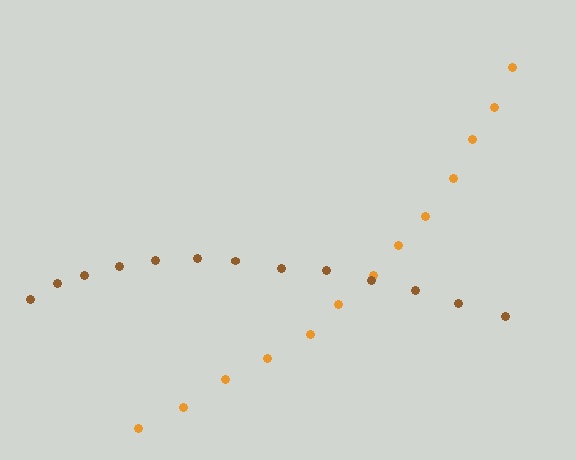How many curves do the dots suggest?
There are 2 distinct paths.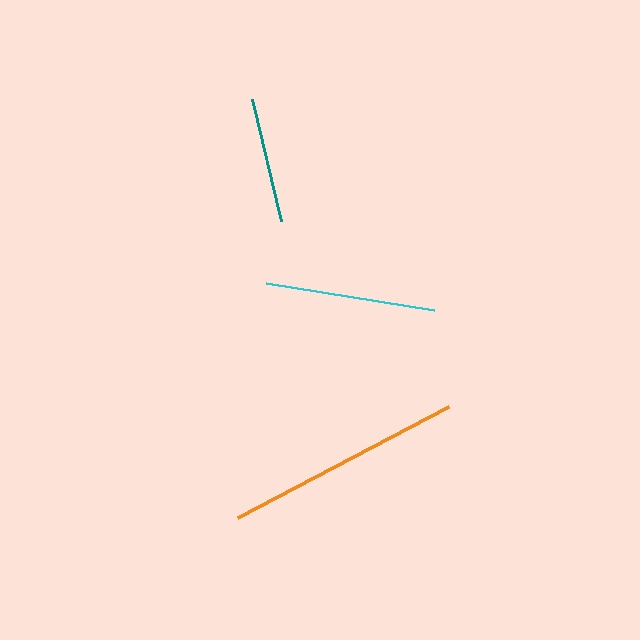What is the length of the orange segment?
The orange segment is approximately 238 pixels long.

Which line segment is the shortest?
The teal line is the shortest at approximately 125 pixels.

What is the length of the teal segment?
The teal segment is approximately 125 pixels long.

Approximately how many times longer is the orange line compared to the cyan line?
The orange line is approximately 1.4 times the length of the cyan line.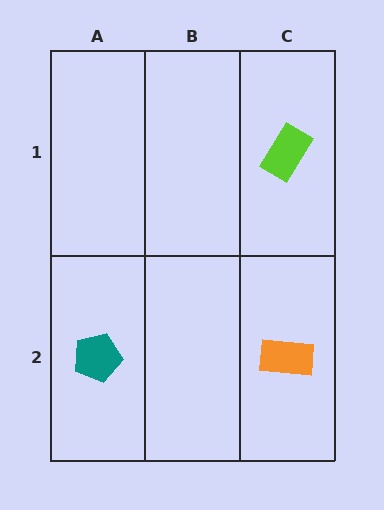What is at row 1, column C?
A lime rectangle.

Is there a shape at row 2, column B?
No, that cell is empty.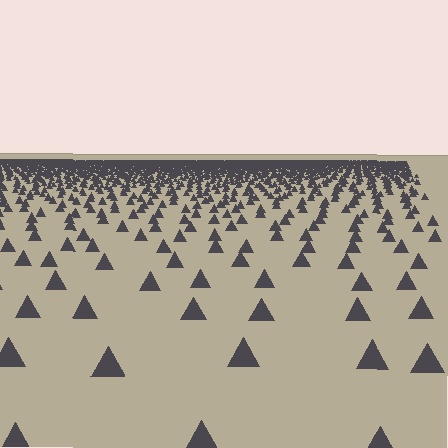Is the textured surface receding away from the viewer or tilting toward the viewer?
The surface is receding away from the viewer. Texture elements get smaller and denser toward the top.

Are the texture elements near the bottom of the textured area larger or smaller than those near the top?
Larger. Near the bottom, elements are closer to the viewer and appear at a bigger on-screen size.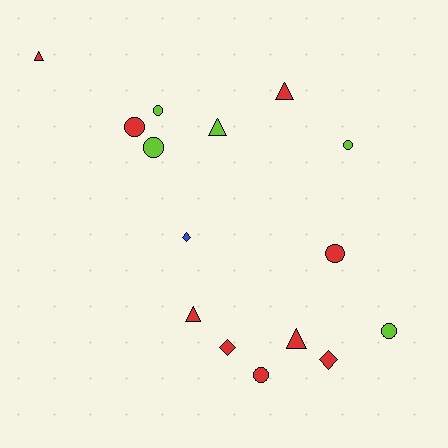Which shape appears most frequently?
Circle, with 7 objects.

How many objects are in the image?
There are 15 objects.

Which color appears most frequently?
Red, with 9 objects.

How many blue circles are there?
There are no blue circles.